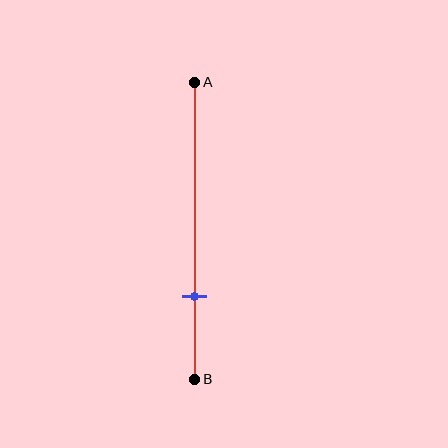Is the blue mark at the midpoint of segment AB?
No, the mark is at about 70% from A, not at the 50% midpoint.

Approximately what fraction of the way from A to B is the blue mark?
The blue mark is approximately 70% of the way from A to B.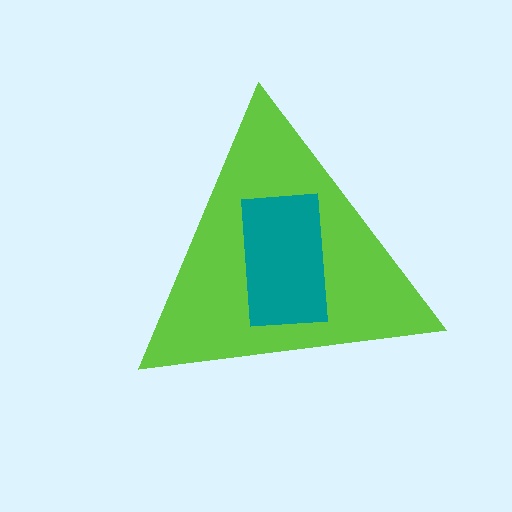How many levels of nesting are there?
2.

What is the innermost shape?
The teal rectangle.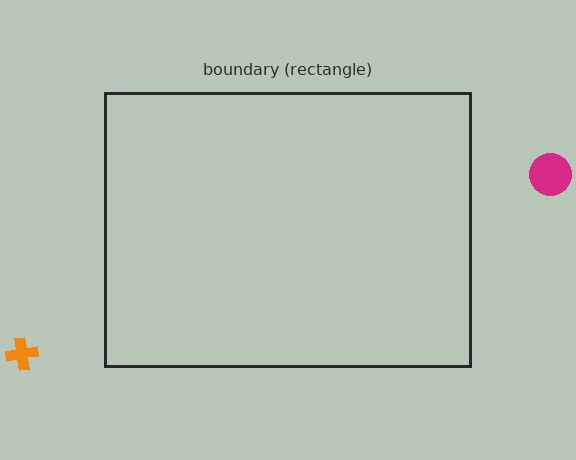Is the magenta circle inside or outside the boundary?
Outside.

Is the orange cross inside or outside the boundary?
Outside.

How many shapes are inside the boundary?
0 inside, 2 outside.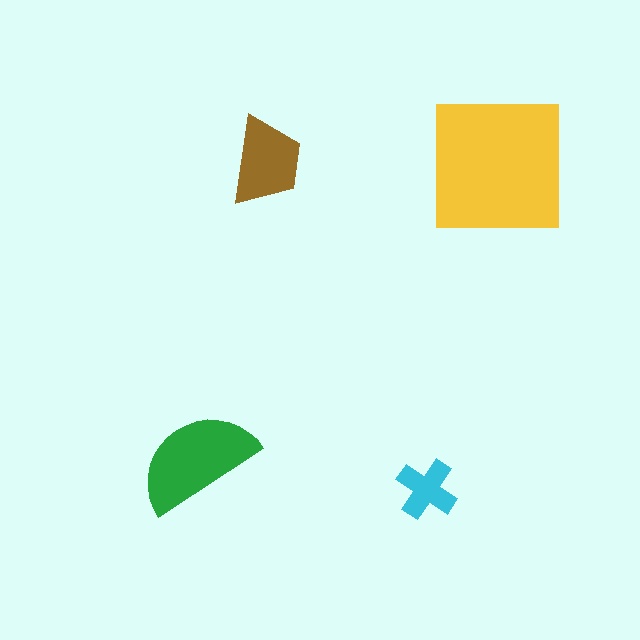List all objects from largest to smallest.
The yellow square, the green semicircle, the brown trapezoid, the cyan cross.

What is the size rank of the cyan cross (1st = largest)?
4th.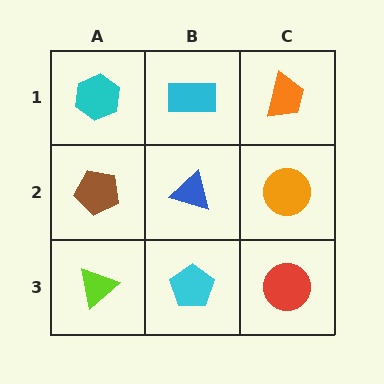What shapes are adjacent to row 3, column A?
A brown pentagon (row 2, column A), a cyan pentagon (row 3, column B).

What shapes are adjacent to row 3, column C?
An orange circle (row 2, column C), a cyan pentagon (row 3, column B).